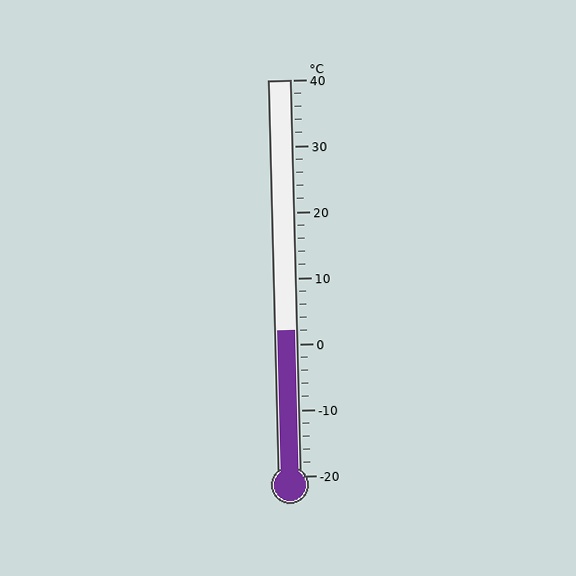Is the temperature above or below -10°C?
The temperature is above -10°C.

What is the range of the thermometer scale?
The thermometer scale ranges from -20°C to 40°C.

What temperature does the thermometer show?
The thermometer shows approximately 2°C.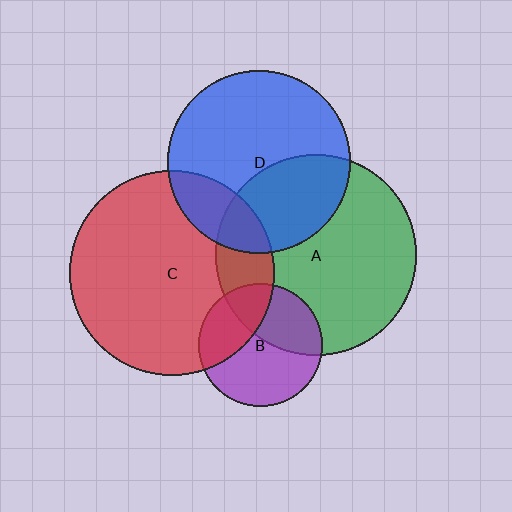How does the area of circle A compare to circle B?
Approximately 2.6 times.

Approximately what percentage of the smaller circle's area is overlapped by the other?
Approximately 40%.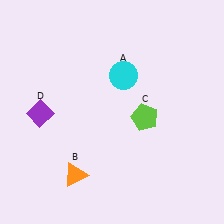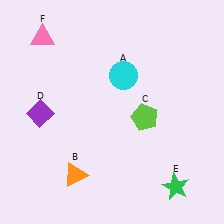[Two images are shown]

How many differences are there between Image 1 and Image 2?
There are 2 differences between the two images.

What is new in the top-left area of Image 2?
A pink triangle (F) was added in the top-left area of Image 2.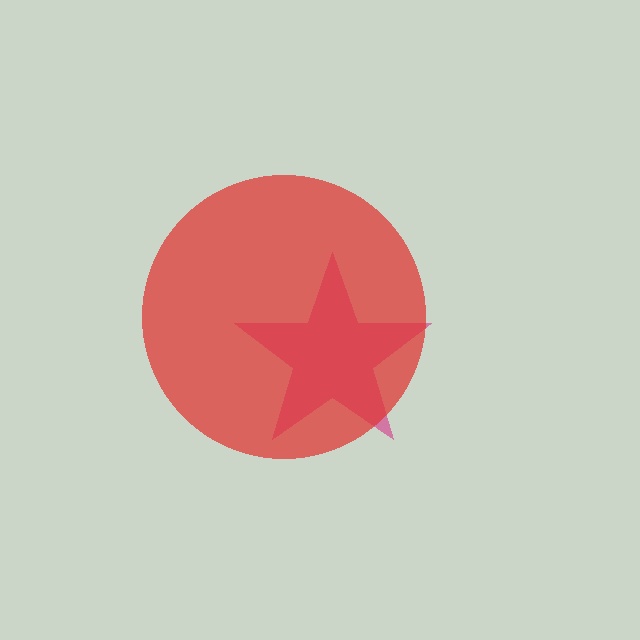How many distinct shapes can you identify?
There are 2 distinct shapes: a magenta star, a red circle.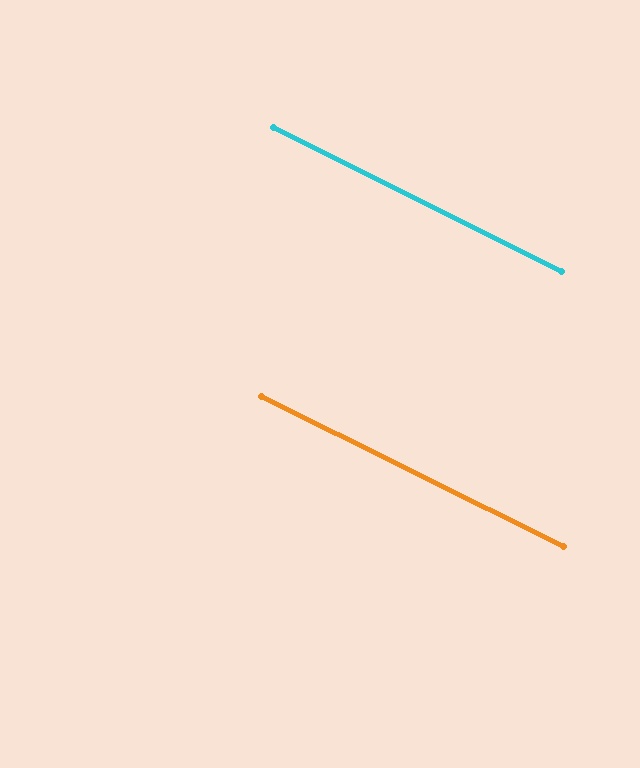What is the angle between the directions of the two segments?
Approximately 0 degrees.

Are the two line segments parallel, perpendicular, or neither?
Parallel — their directions differ by only 0.1°.